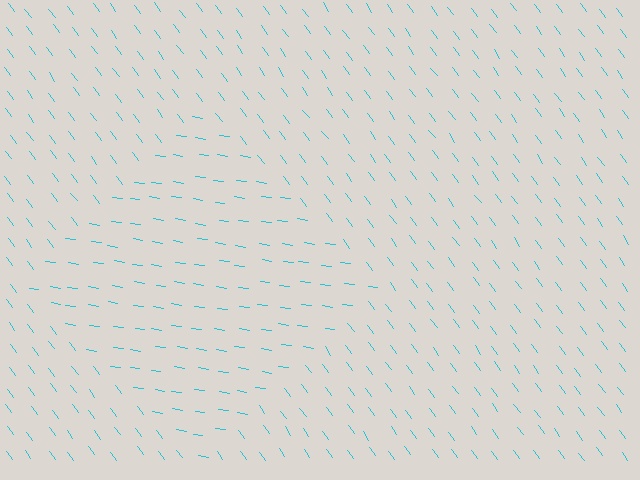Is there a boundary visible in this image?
Yes, there is a texture boundary formed by a change in line orientation.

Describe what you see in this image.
The image is filled with small cyan line segments. A diamond region in the image has lines oriented differently from the surrounding lines, creating a visible texture boundary.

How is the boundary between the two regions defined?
The boundary is defined purely by a change in line orientation (approximately 45 degrees difference). All lines are the same color and thickness.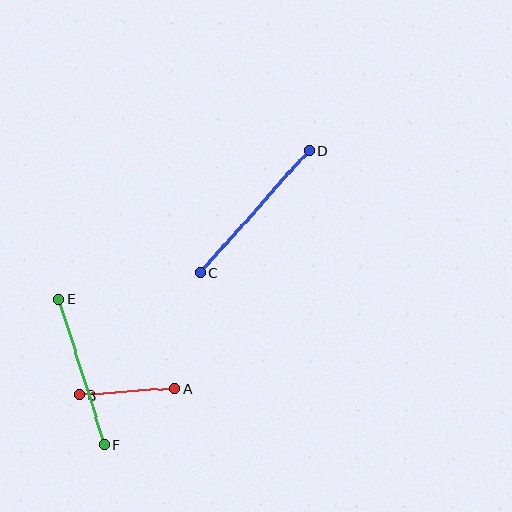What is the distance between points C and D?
The distance is approximately 164 pixels.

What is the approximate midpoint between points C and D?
The midpoint is at approximately (255, 212) pixels.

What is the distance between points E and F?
The distance is approximately 152 pixels.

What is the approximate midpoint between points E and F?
The midpoint is at approximately (82, 372) pixels.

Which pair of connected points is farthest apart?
Points C and D are farthest apart.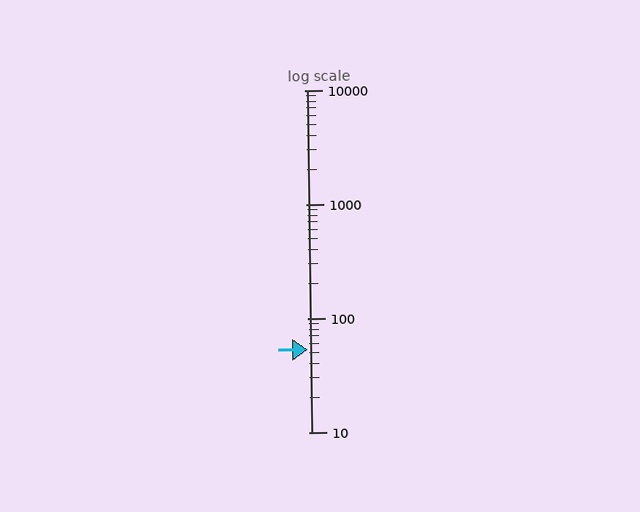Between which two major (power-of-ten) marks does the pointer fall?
The pointer is between 10 and 100.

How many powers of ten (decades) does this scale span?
The scale spans 3 decades, from 10 to 10000.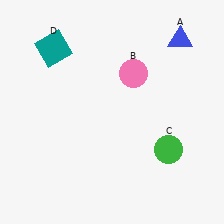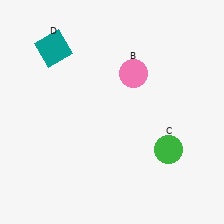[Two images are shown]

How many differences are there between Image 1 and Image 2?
There is 1 difference between the two images.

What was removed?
The blue triangle (A) was removed in Image 2.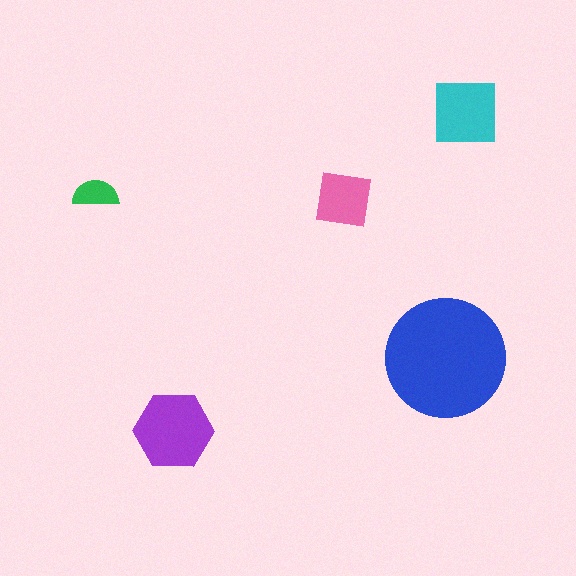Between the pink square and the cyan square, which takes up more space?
The cyan square.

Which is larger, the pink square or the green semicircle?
The pink square.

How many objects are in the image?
There are 5 objects in the image.